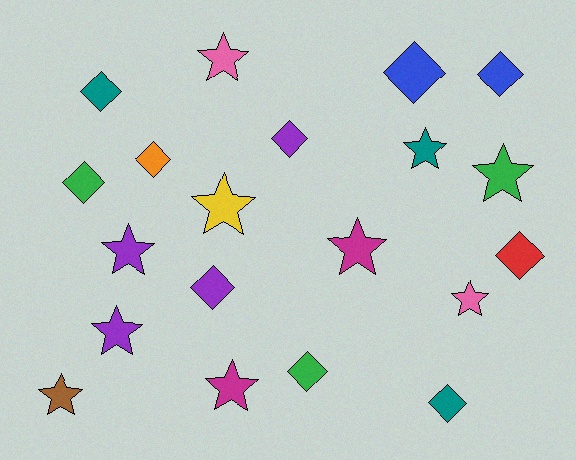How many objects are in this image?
There are 20 objects.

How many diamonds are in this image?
There are 10 diamonds.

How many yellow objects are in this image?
There is 1 yellow object.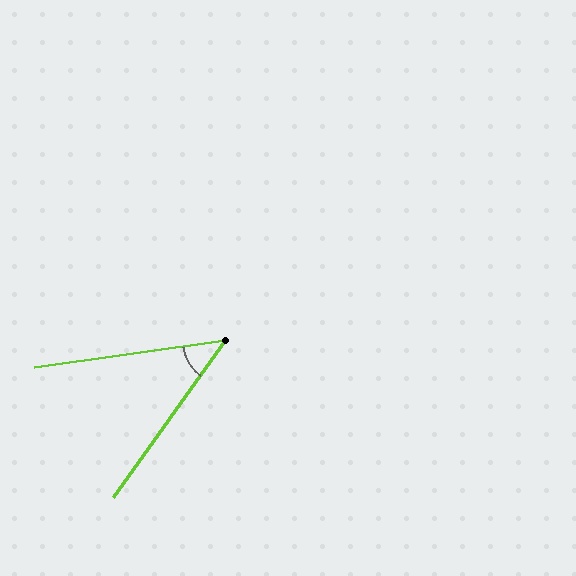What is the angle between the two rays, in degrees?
Approximately 46 degrees.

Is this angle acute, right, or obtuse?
It is acute.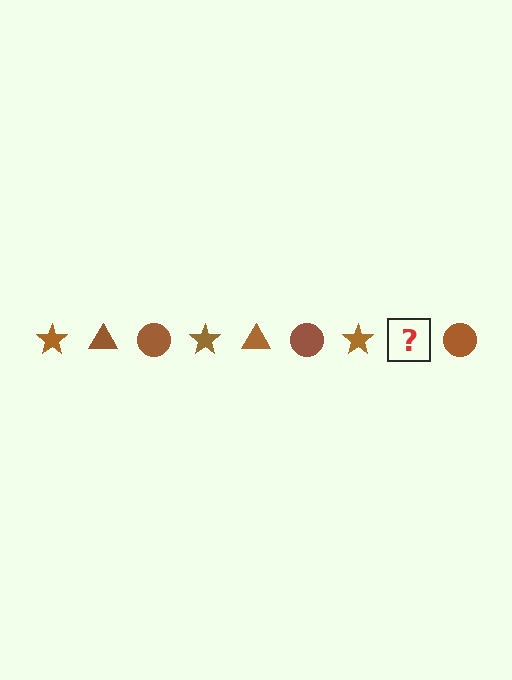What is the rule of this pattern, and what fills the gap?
The rule is that the pattern cycles through star, triangle, circle shapes in brown. The gap should be filled with a brown triangle.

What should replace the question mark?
The question mark should be replaced with a brown triangle.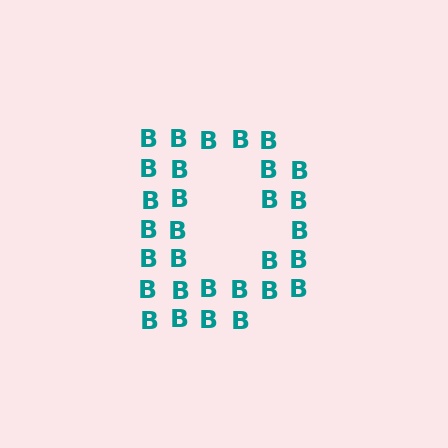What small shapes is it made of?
It is made of small letter B's.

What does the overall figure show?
The overall figure shows the letter D.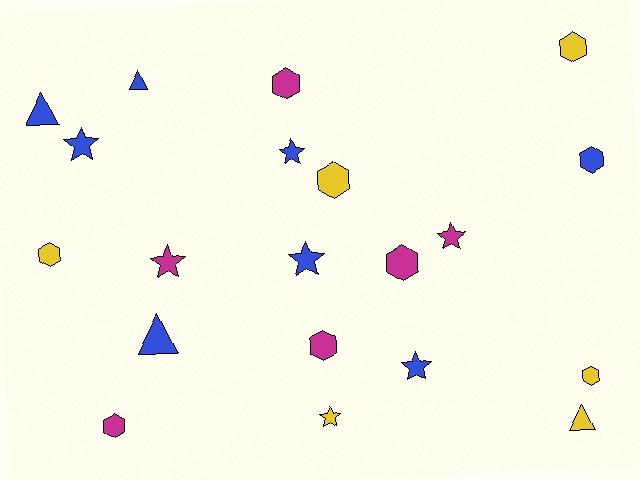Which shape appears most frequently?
Hexagon, with 9 objects.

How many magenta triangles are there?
There are no magenta triangles.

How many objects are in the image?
There are 20 objects.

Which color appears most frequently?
Blue, with 8 objects.